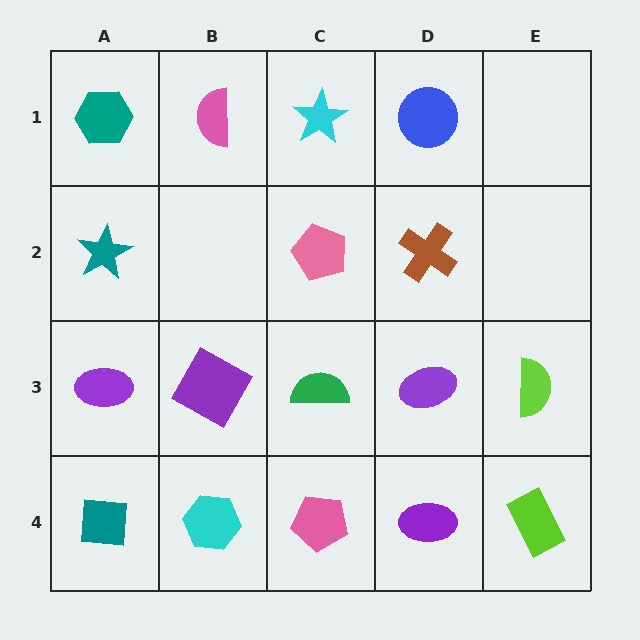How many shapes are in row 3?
5 shapes.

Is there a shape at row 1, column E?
No, that cell is empty.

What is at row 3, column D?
A purple ellipse.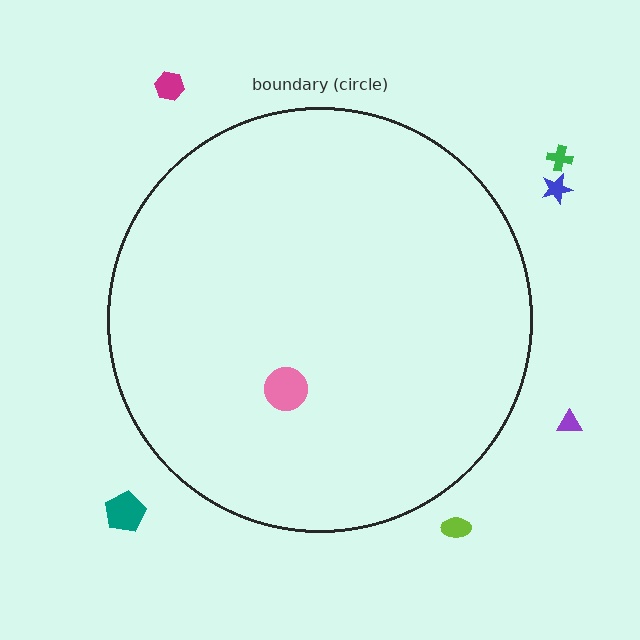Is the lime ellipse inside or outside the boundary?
Outside.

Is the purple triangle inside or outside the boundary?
Outside.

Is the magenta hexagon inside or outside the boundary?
Outside.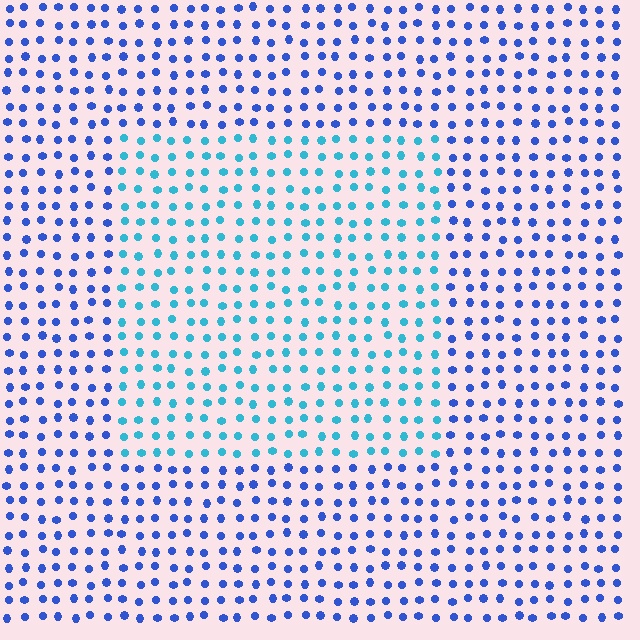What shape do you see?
I see a rectangle.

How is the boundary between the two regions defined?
The boundary is defined purely by a slight shift in hue (about 38 degrees). Spacing, size, and orientation are identical on both sides.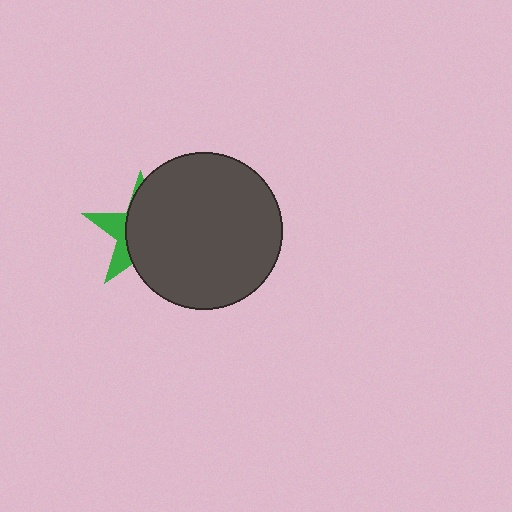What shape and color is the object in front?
The object in front is a dark gray circle.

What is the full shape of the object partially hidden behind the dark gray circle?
The partially hidden object is a green star.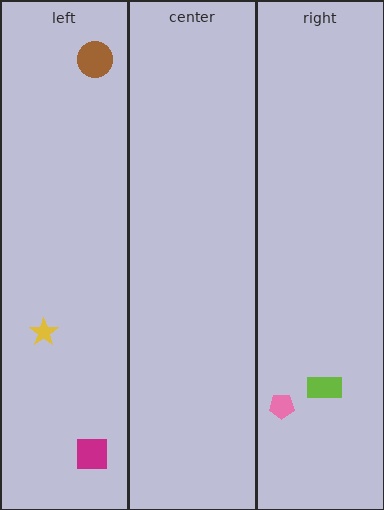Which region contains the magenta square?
The left region.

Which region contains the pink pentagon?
The right region.